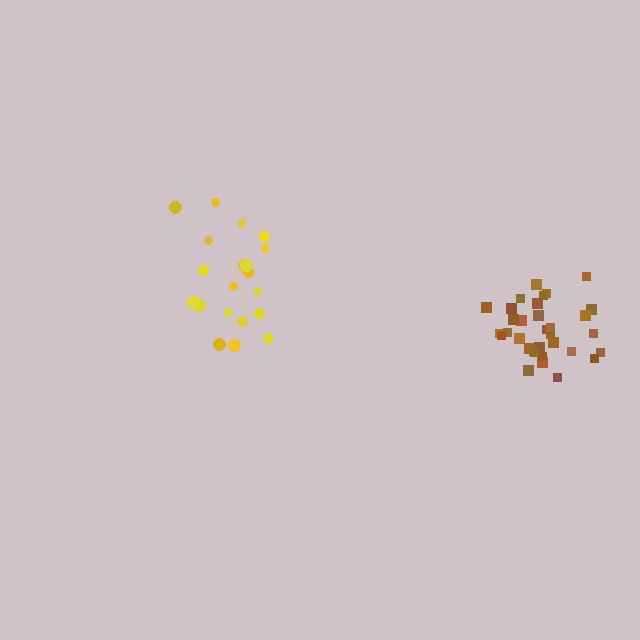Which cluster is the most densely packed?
Brown.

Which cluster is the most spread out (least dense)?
Yellow.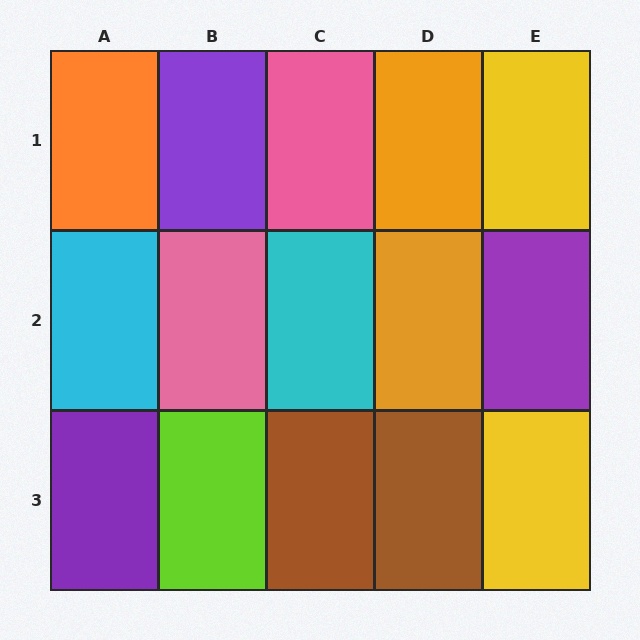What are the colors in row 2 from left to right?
Cyan, pink, cyan, orange, purple.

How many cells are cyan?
2 cells are cyan.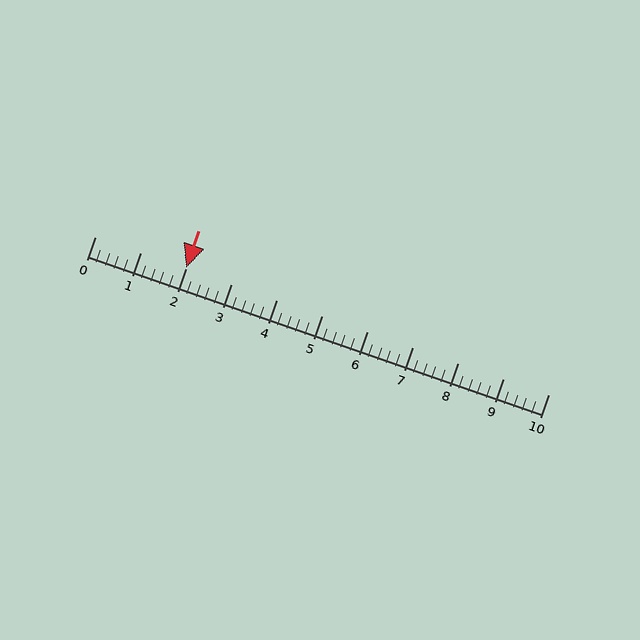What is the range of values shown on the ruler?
The ruler shows values from 0 to 10.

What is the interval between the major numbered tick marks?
The major tick marks are spaced 1 units apart.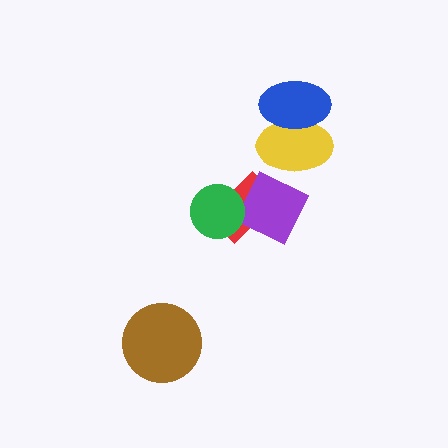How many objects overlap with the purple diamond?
3 objects overlap with the purple diamond.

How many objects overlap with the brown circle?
0 objects overlap with the brown circle.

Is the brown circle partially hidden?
No, no other shape covers it.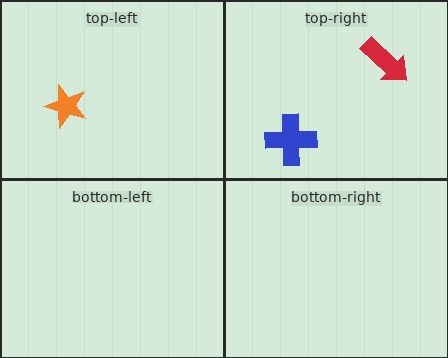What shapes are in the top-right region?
The red arrow, the blue cross.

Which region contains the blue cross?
The top-right region.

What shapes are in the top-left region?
The orange star.